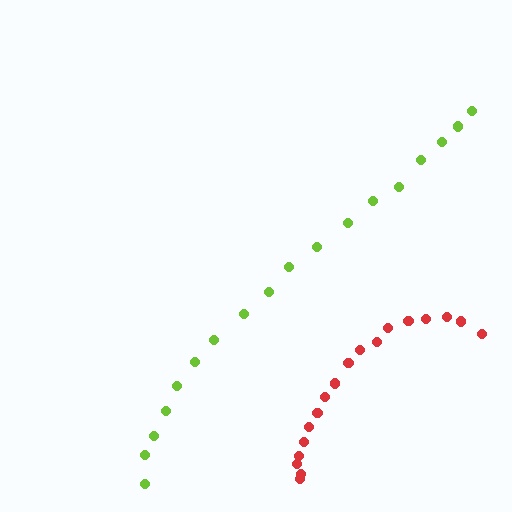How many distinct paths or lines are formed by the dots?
There are 2 distinct paths.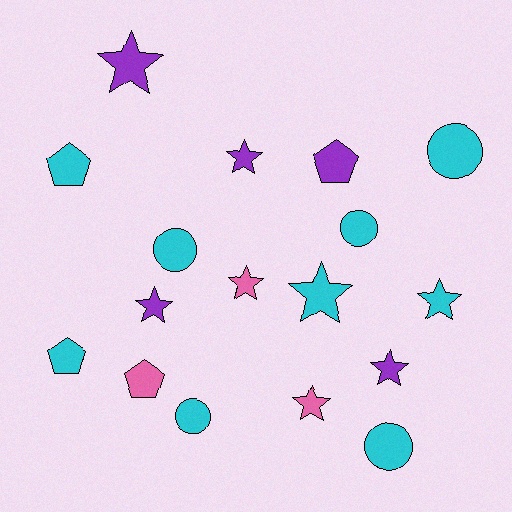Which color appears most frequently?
Cyan, with 9 objects.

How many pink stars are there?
There are 2 pink stars.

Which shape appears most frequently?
Star, with 8 objects.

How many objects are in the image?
There are 17 objects.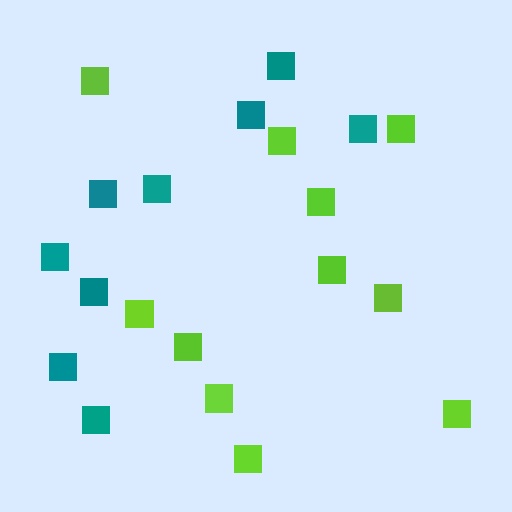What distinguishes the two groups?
There are 2 groups: one group of teal squares (9) and one group of lime squares (11).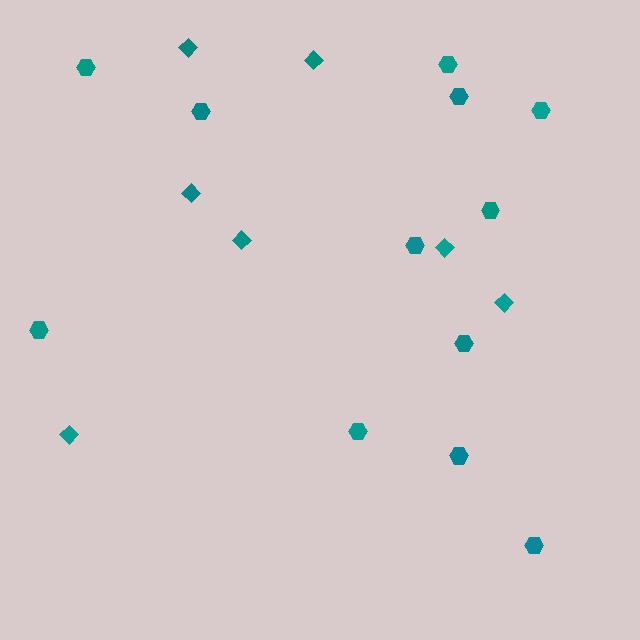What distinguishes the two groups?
There are 2 groups: one group of hexagons (12) and one group of diamonds (7).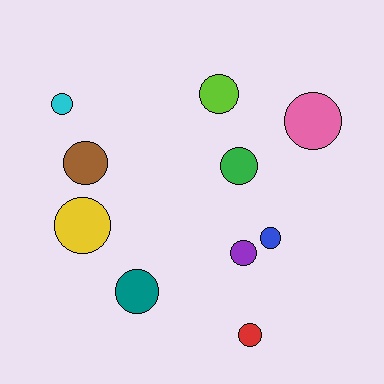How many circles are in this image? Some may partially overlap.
There are 10 circles.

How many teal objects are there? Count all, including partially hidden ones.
There is 1 teal object.